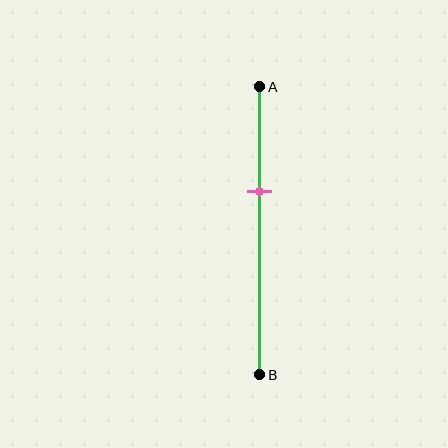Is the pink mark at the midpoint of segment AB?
No, the mark is at about 35% from A, not at the 50% midpoint.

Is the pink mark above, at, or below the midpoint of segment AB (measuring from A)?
The pink mark is above the midpoint of segment AB.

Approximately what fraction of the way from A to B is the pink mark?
The pink mark is approximately 35% of the way from A to B.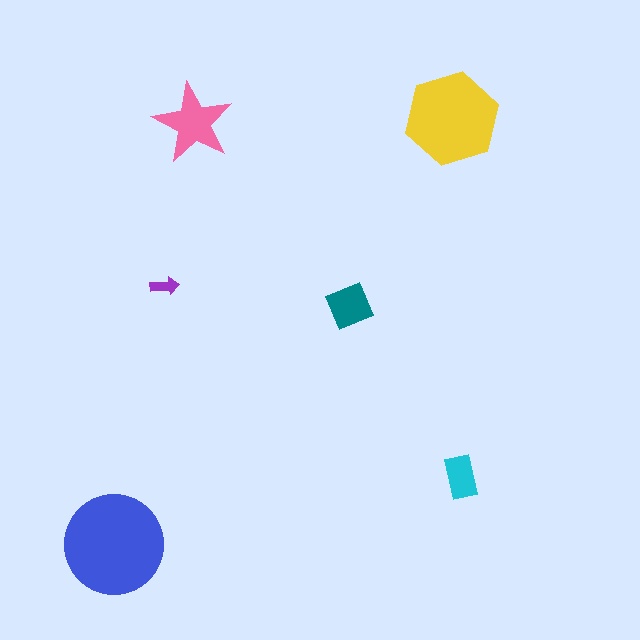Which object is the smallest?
The purple arrow.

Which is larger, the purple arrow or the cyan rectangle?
The cyan rectangle.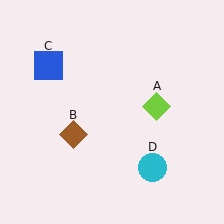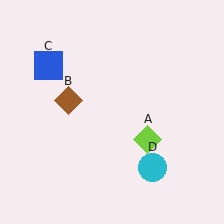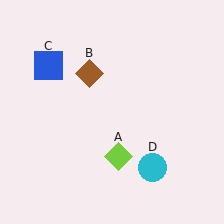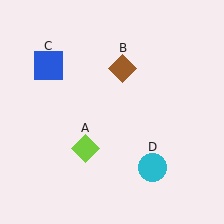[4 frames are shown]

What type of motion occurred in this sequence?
The lime diamond (object A), brown diamond (object B) rotated clockwise around the center of the scene.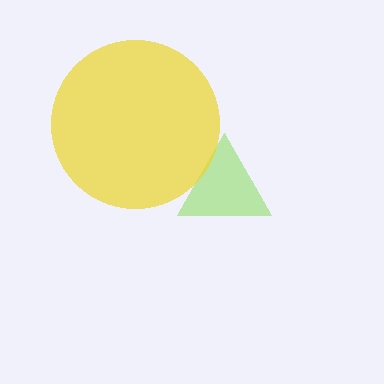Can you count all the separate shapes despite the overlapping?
Yes, there are 2 separate shapes.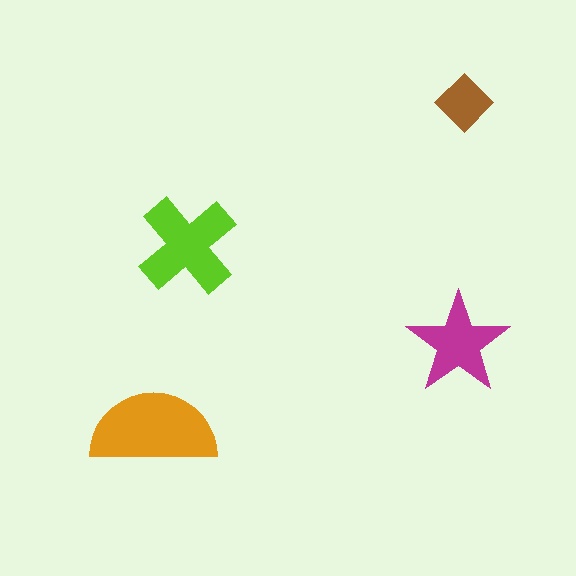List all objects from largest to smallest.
The orange semicircle, the lime cross, the magenta star, the brown diamond.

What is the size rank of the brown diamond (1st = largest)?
4th.